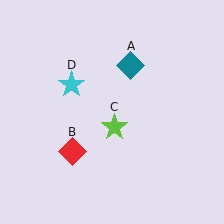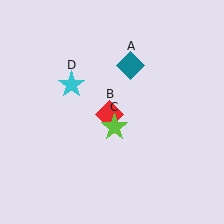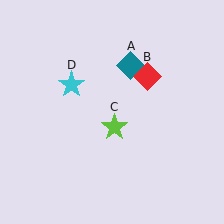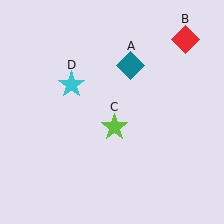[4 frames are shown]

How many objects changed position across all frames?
1 object changed position: red diamond (object B).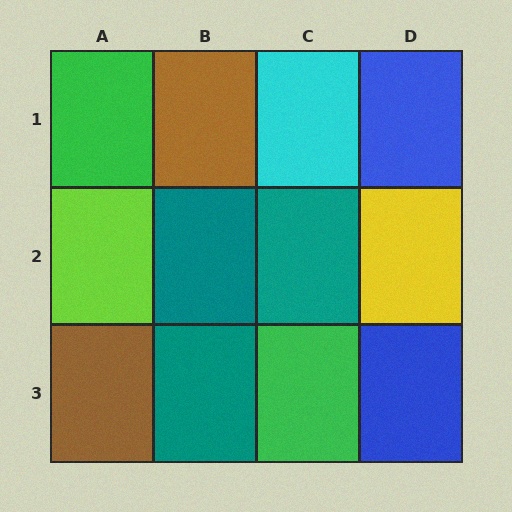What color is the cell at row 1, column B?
Brown.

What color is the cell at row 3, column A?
Brown.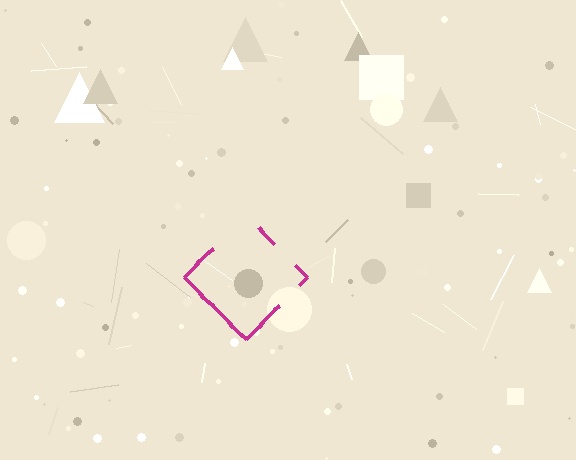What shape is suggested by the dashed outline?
The dashed outline suggests a diamond.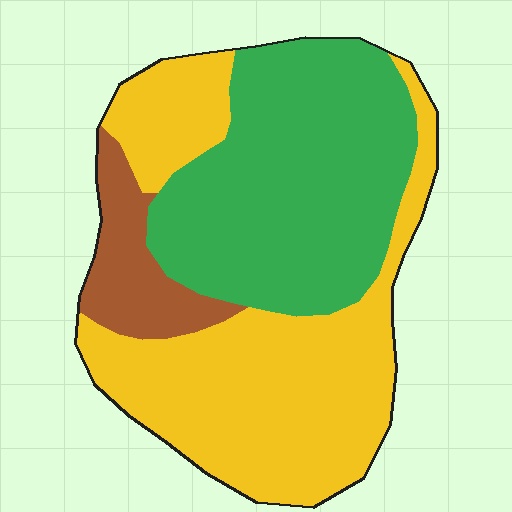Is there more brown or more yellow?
Yellow.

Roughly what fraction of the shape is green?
Green covers about 40% of the shape.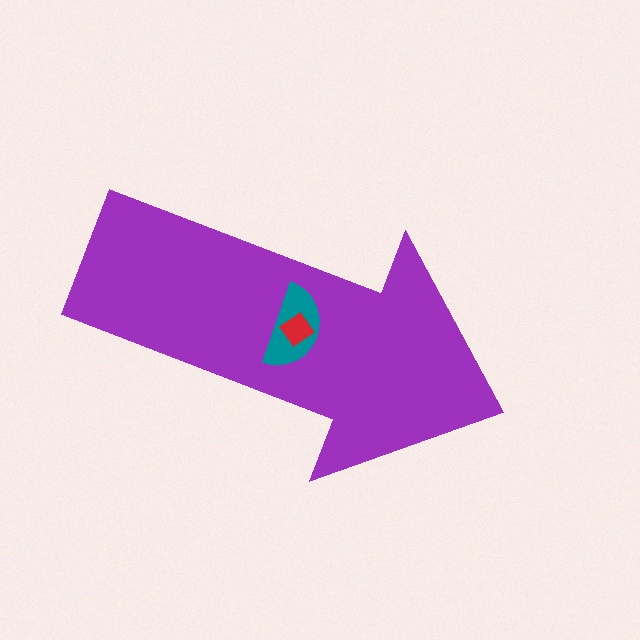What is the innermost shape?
The red diamond.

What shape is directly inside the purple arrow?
The teal semicircle.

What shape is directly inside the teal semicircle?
The red diamond.